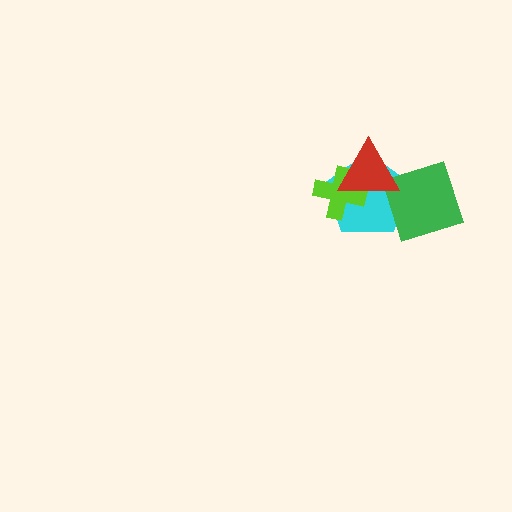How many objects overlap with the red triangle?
2 objects overlap with the red triangle.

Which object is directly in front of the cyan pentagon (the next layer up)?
The green square is directly in front of the cyan pentagon.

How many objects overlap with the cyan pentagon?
3 objects overlap with the cyan pentagon.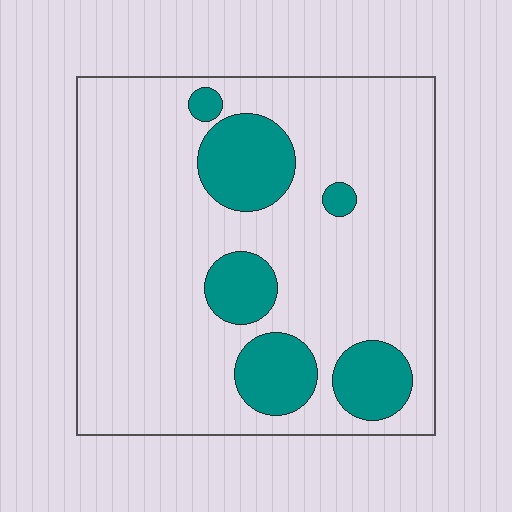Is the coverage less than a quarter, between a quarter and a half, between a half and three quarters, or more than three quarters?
Less than a quarter.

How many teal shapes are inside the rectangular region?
6.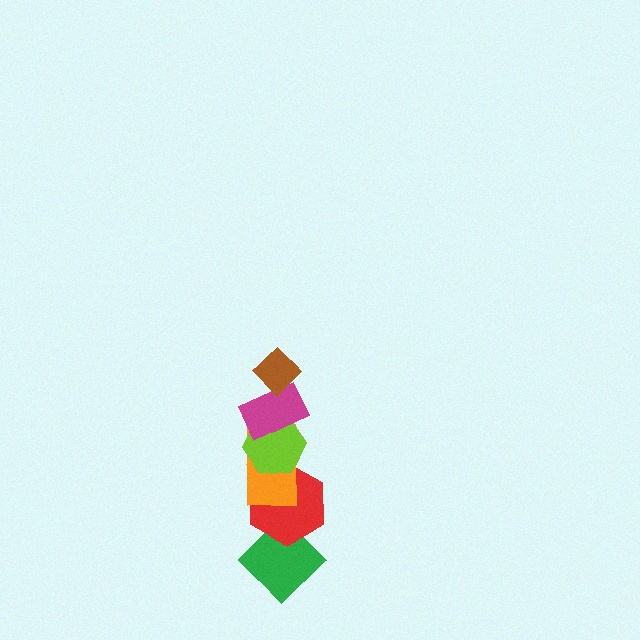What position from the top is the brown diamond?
The brown diamond is 1st from the top.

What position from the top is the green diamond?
The green diamond is 6th from the top.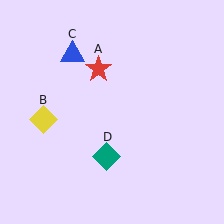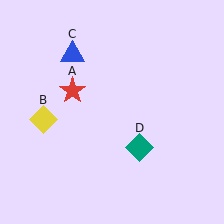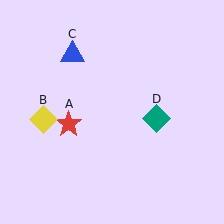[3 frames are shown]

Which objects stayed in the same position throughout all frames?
Yellow diamond (object B) and blue triangle (object C) remained stationary.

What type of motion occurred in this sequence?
The red star (object A), teal diamond (object D) rotated counterclockwise around the center of the scene.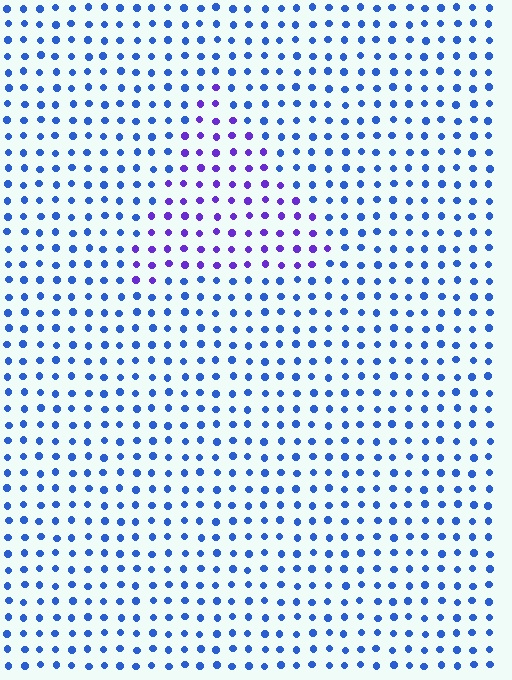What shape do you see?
I see a triangle.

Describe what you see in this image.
The image is filled with small blue elements in a uniform arrangement. A triangle-shaped region is visible where the elements are tinted to a slightly different hue, forming a subtle color boundary.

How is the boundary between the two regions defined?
The boundary is defined purely by a slight shift in hue (about 41 degrees). Spacing, size, and orientation are identical on both sides.